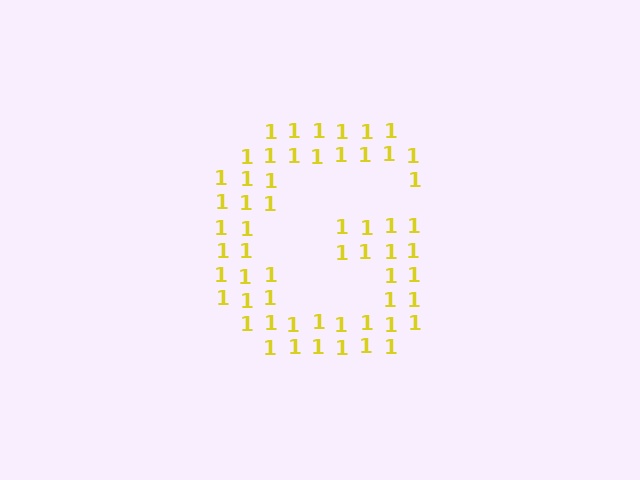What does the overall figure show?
The overall figure shows the letter G.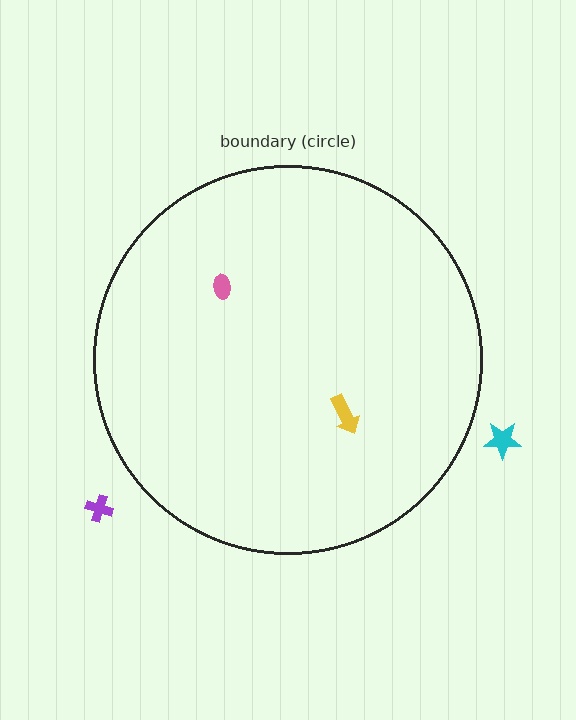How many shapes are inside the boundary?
2 inside, 2 outside.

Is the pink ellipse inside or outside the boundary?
Inside.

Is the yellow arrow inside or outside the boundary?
Inside.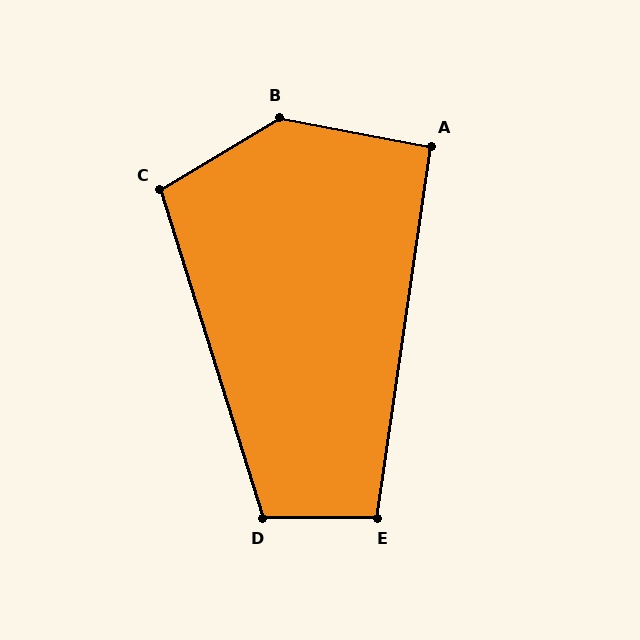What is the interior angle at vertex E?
Approximately 98 degrees (obtuse).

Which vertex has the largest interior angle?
B, at approximately 138 degrees.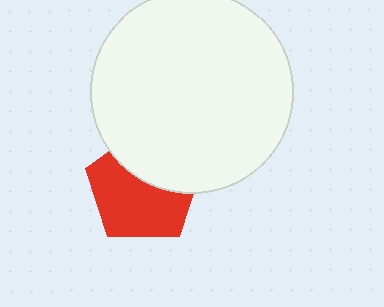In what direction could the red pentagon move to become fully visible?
The red pentagon could move down. That would shift it out from behind the white circle entirely.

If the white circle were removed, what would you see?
You would see the complete red pentagon.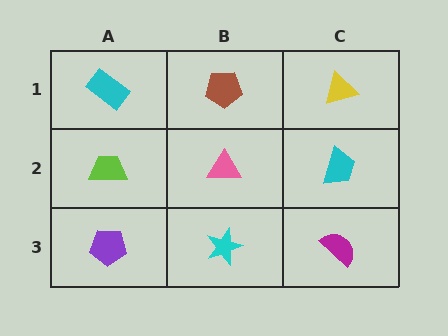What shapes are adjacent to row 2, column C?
A yellow triangle (row 1, column C), a magenta semicircle (row 3, column C), a pink triangle (row 2, column B).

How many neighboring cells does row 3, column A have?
2.